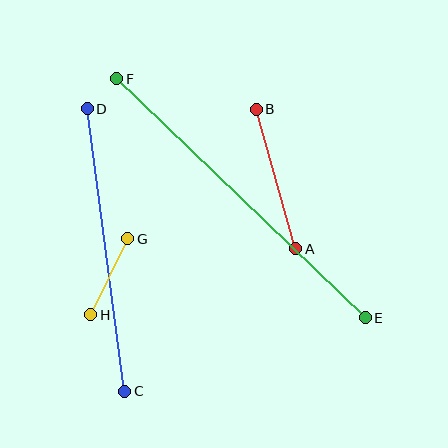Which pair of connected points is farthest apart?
Points E and F are farthest apart.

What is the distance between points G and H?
The distance is approximately 85 pixels.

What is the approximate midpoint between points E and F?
The midpoint is at approximately (241, 198) pixels.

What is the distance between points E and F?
The distance is approximately 345 pixels.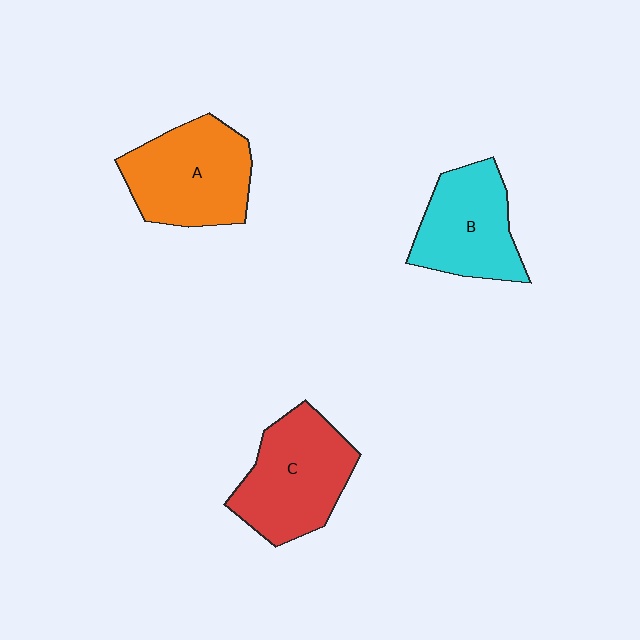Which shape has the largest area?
Shape A (orange).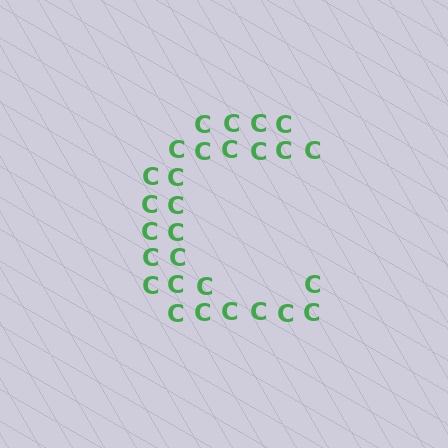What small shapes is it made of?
It is made of small letter C's.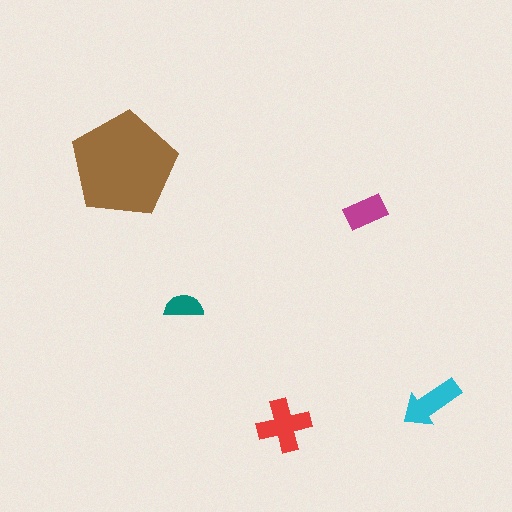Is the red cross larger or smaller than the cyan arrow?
Larger.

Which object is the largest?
The brown pentagon.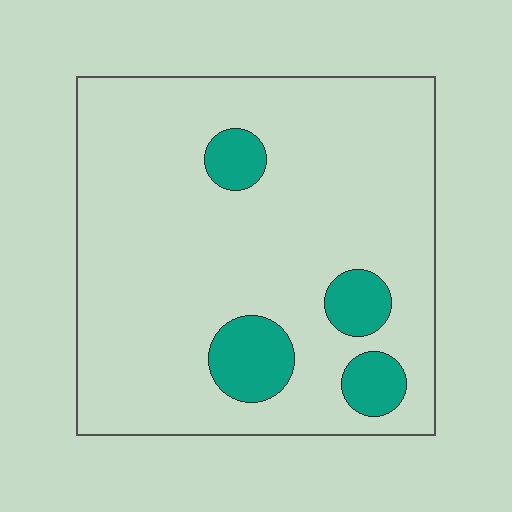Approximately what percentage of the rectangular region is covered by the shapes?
Approximately 10%.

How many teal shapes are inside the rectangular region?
4.